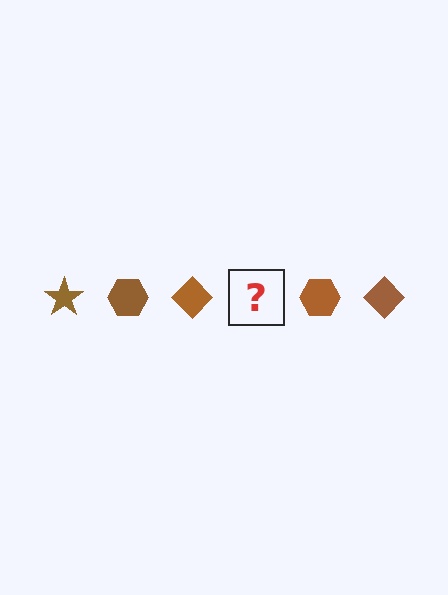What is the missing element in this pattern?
The missing element is a brown star.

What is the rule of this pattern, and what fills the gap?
The rule is that the pattern cycles through star, hexagon, diamond shapes in brown. The gap should be filled with a brown star.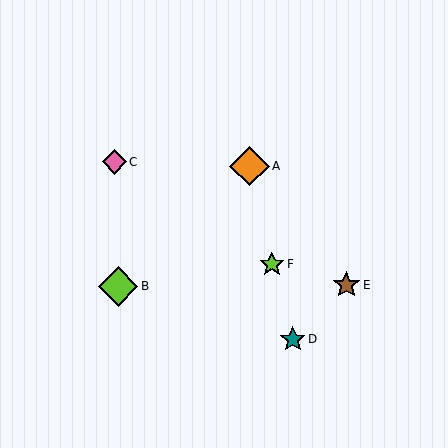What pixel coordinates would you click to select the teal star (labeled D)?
Click at (293, 339) to select the teal star D.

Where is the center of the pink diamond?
The center of the pink diamond is at (114, 162).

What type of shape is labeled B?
Shape B is a lime diamond.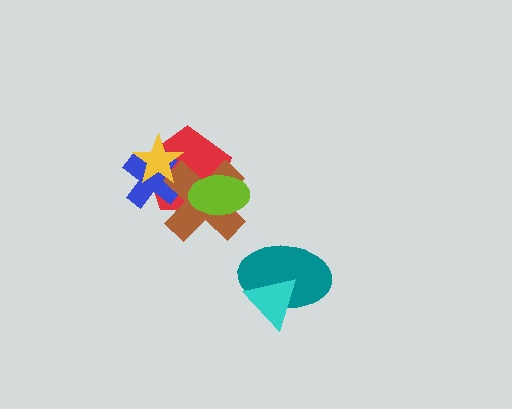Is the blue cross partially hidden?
Yes, it is partially covered by another shape.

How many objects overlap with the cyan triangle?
1 object overlaps with the cyan triangle.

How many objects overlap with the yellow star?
3 objects overlap with the yellow star.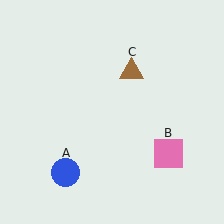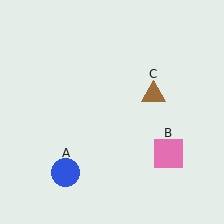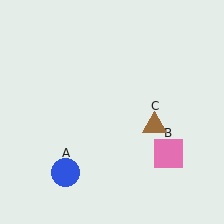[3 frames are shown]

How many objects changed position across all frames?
1 object changed position: brown triangle (object C).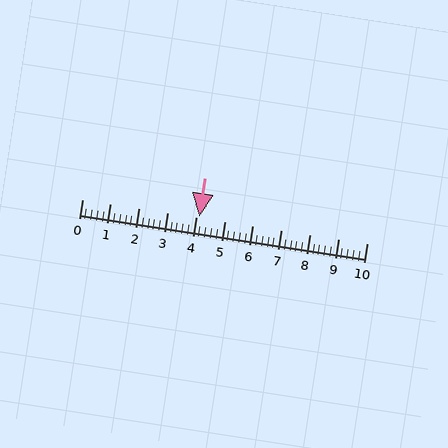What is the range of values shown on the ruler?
The ruler shows values from 0 to 10.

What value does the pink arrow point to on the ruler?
The pink arrow points to approximately 4.1.